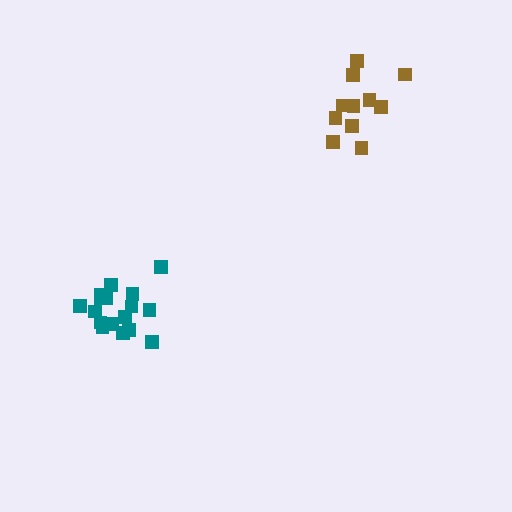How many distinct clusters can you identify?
There are 2 distinct clusters.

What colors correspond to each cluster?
The clusters are colored: brown, teal.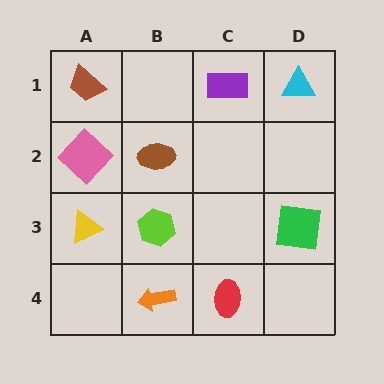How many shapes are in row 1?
3 shapes.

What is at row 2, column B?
A brown ellipse.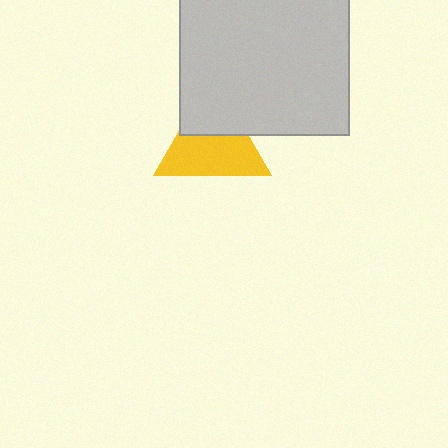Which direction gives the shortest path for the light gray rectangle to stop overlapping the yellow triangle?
Moving up gives the shortest separation.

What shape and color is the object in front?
The object in front is a light gray rectangle.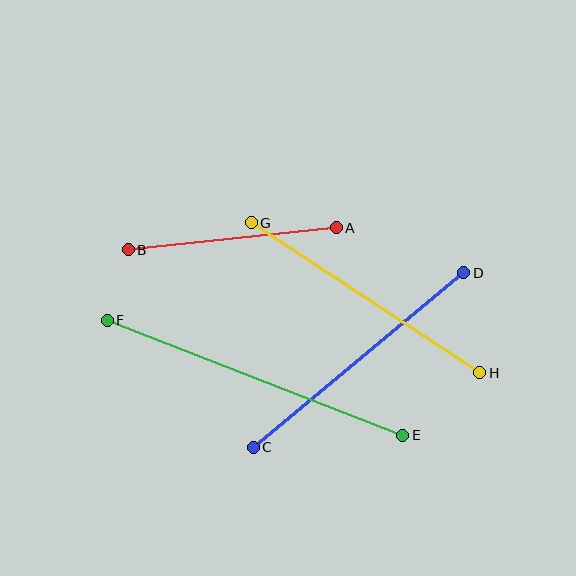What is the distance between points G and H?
The distance is approximately 273 pixels.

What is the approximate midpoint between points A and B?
The midpoint is at approximately (232, 239) pixels.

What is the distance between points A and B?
The distance is approximately 209 pixels.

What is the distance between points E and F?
The distance is approximately 317 pixels.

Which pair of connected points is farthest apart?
Points E and F are farthest apart.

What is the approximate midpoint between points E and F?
The midpoint is at approximately (255, 378) pixels.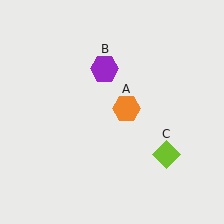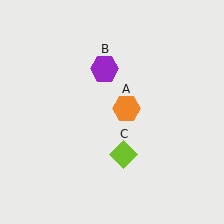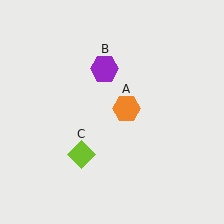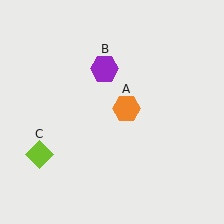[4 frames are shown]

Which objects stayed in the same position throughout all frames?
Orange hexagon (object A) and purple hexagon (object B) remained stationary.